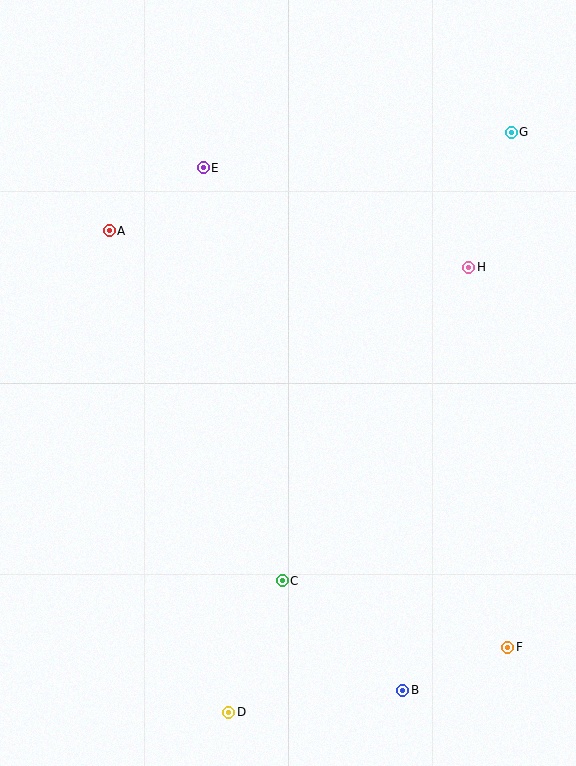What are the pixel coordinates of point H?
Point H is at (469, 267).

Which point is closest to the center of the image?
Point C at (282, 581) is closest to the center.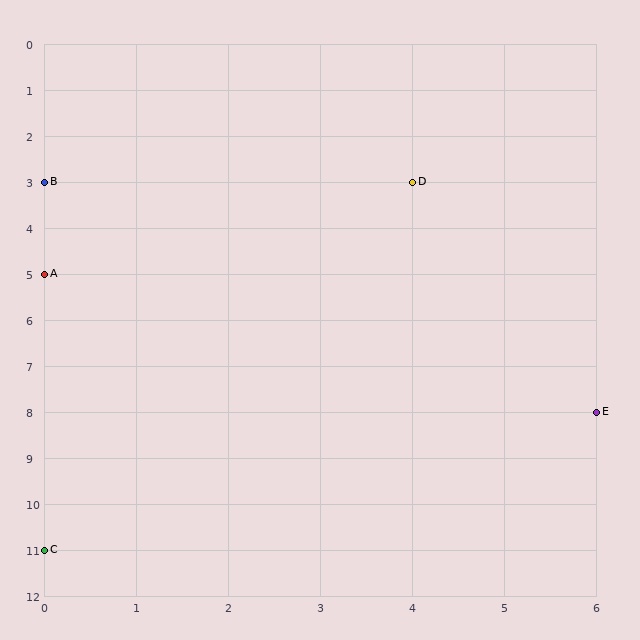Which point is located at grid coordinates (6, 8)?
Point E is at (6, 8).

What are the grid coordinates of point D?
Point D is at grid coordinates (4, 3).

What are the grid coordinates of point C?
Point C is at grid coordinates (0, 11).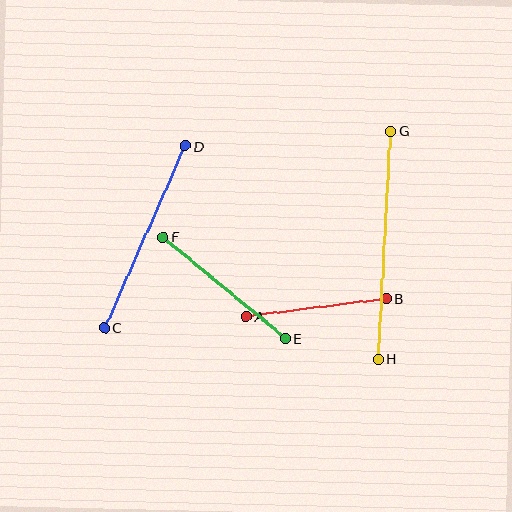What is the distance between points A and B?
The distance is approximately 141 pixels.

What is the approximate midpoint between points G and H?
The midpoint is at approximately (384, 245) pixels.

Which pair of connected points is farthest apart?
Points G and H are farthest apart.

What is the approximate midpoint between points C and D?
The midpoint is at approximately (145, 237) pixels.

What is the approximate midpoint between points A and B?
The midpoint is at approximately (316, 307) pixels.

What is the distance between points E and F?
The distance is approximately 159 pixels.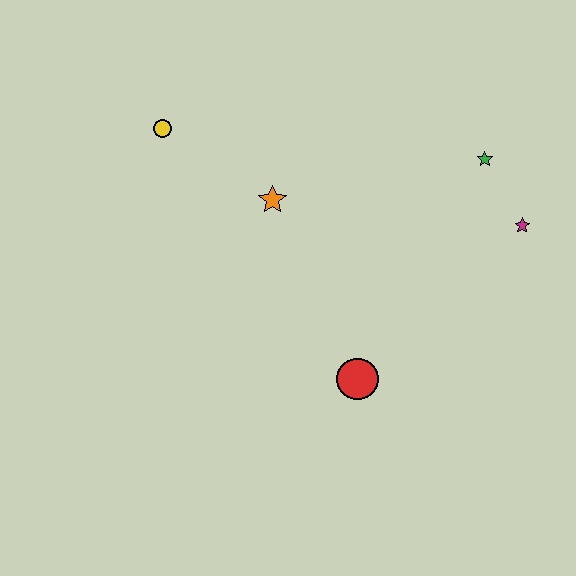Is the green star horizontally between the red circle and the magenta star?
Yes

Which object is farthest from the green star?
The yellow circle is farthest from the green star.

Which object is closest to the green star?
The magenta star is closest to the green star.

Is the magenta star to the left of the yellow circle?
No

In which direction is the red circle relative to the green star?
The red circle is below the green star.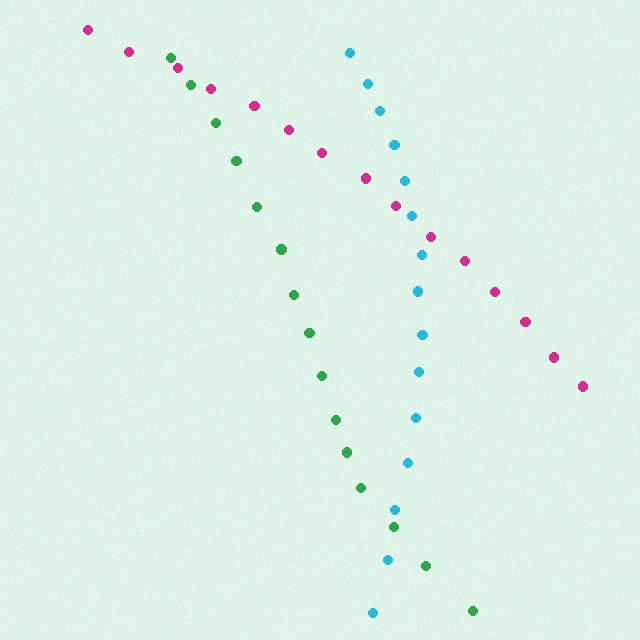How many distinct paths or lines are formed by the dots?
There are 3 distinct paths.